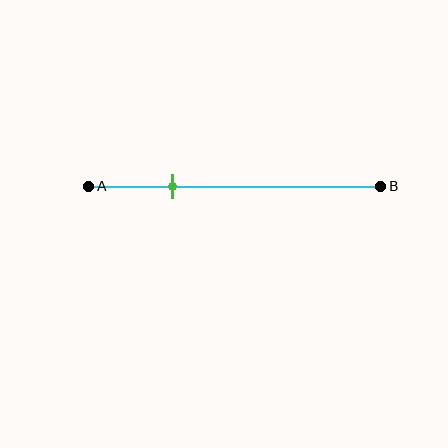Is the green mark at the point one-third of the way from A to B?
No, the mark is at about 30% from A, not at the 33% one-third point.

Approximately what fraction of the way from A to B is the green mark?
The green mark is approximately 30% of the way from A to B.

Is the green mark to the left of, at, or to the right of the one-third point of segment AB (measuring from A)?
The green mark is to the left of the one-third point of segment AB.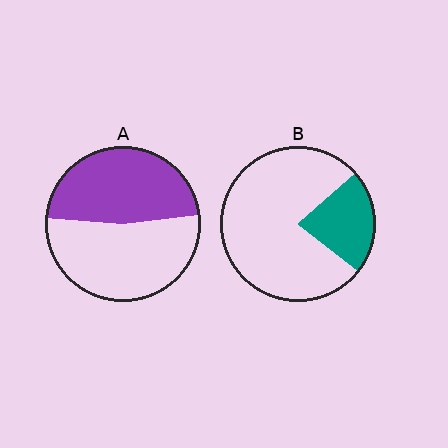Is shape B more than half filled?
No.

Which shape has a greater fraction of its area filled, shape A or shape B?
Shape A.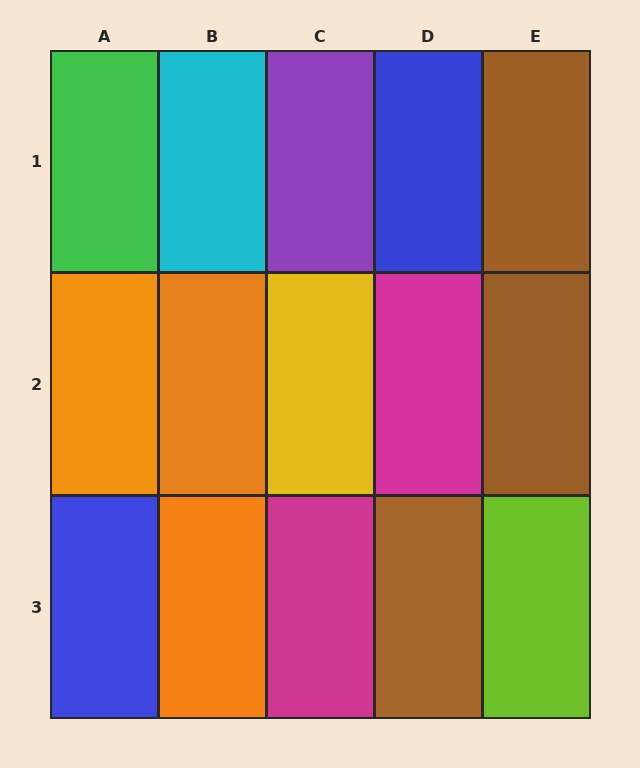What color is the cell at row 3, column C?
Magenta.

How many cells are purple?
1 cell is purple.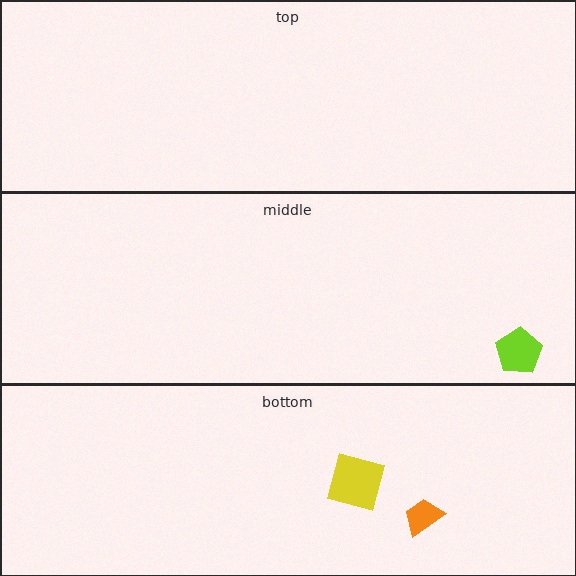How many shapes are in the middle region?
1.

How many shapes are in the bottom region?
2.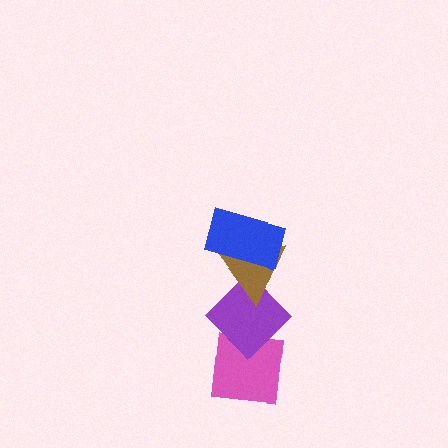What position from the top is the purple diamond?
The purple diamond is 3rd from the top.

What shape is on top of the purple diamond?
The brown triangle is on top of the purple diamond.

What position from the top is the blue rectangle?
The blue rectangle is 1st from the top.